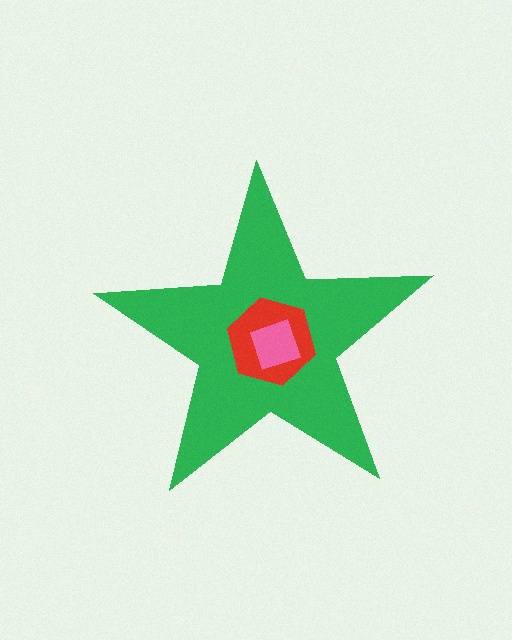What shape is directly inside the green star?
The red hexagon.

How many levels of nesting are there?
3.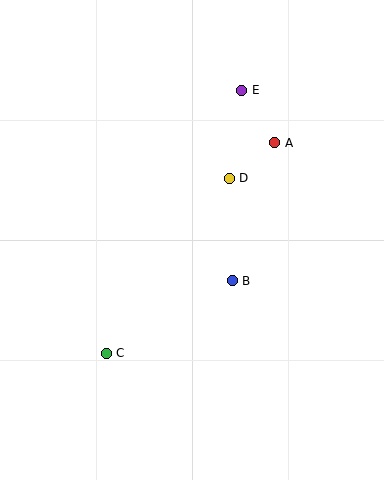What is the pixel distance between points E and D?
The distance between E and D is 89 pixels.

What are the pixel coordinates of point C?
Point C is at (106, 353).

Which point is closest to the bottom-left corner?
Point C is closest to the bottom-left corner.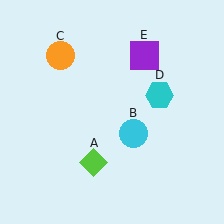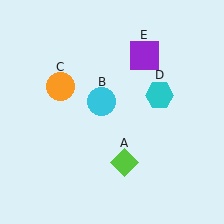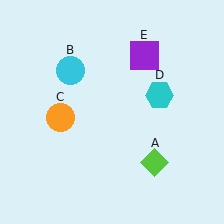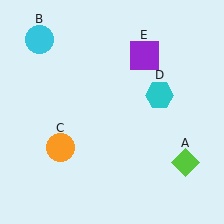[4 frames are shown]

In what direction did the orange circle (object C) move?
The orange circle (object C) moved down.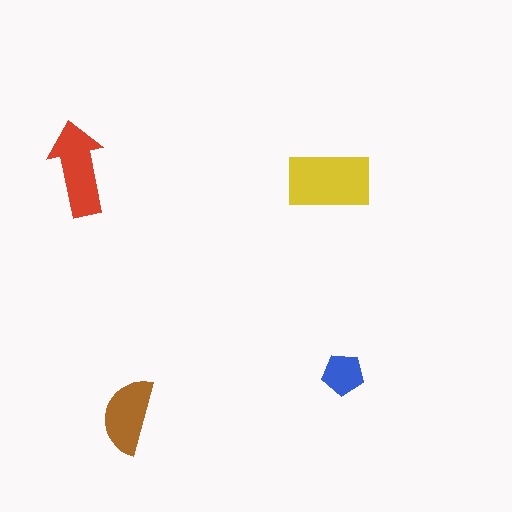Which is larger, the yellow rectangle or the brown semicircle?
The yellow rectangle.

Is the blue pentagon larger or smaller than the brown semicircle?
Smaller.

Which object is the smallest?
The blue pentagon.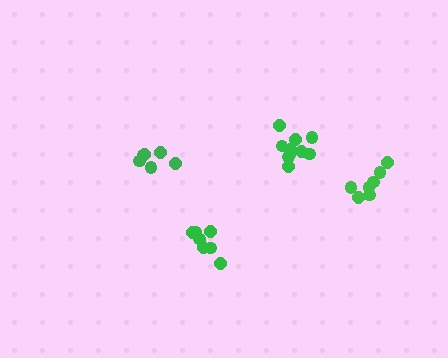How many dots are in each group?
Group 1: 10 dots, Group 2: 7 dots, Group 3: 6 dots, Group 4: 7 dots (30 total).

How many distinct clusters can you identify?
There are 4 distinct clusters.